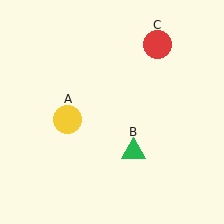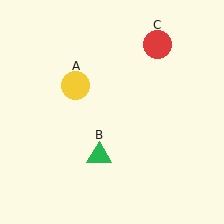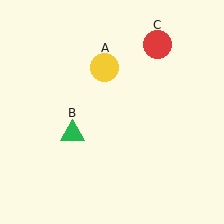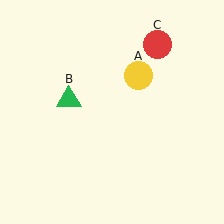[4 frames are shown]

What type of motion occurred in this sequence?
The yellow circle (object A), green triangle (object B) rotated clockwise around the center of the scene.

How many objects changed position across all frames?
2 objects changed position: yellow circle (object A), green triangle (object B).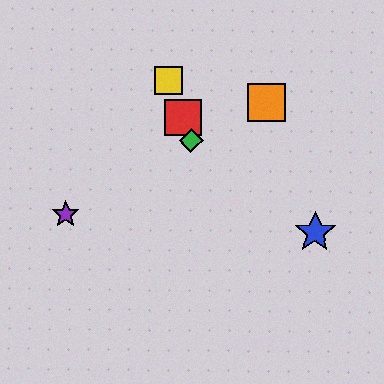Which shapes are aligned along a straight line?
The red square, the green diamond, the yellow square are aligned along a straight line.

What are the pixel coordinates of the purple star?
The purple star is at (65, 214).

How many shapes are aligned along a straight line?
3 shapes (the red square, the green diamond, the yellow square) are aligned along a straight line.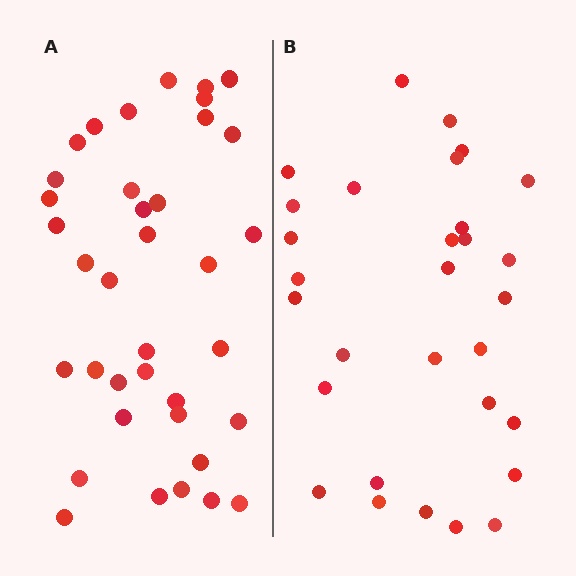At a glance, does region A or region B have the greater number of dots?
Region A (the left region) has more dots.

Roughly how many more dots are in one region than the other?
Region A has roughly 8 or so more dots than region B.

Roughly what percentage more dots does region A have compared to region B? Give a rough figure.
About 25% more.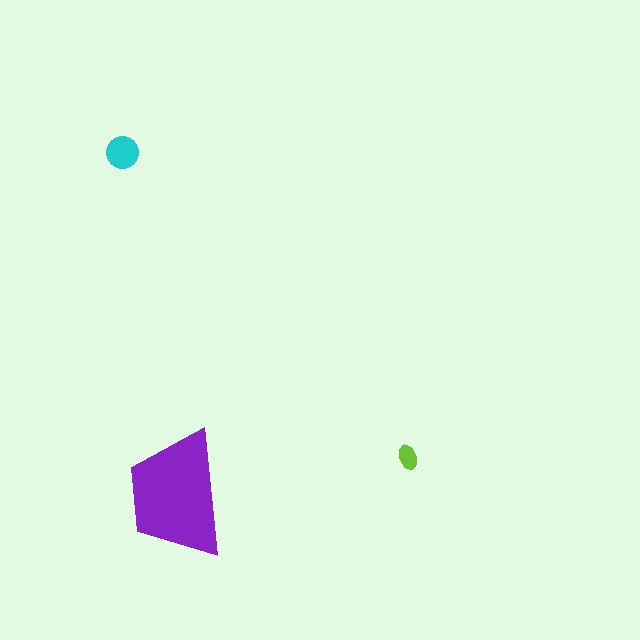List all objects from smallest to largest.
The lime ellipse, the cyan circle, the purple trapezoid.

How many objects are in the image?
There are 3 objects in the image.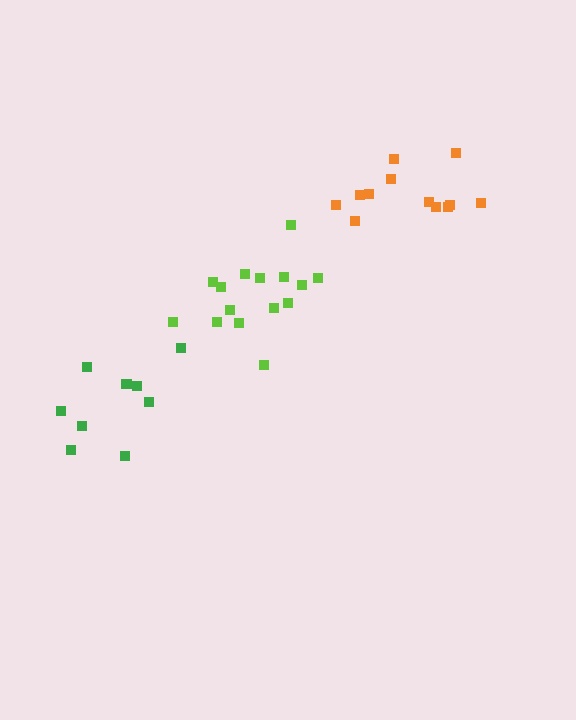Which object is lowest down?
The green cluster is bottommost.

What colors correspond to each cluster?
The clusters are colored: lime, green, orange.